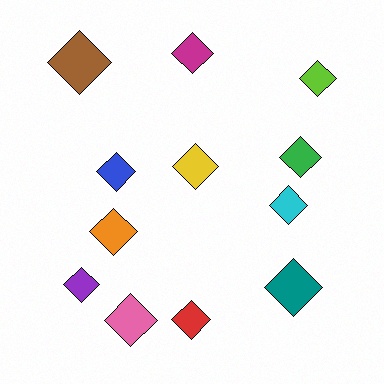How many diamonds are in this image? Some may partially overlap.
There are 12 diamonds.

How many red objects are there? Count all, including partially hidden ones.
There is 1 red object.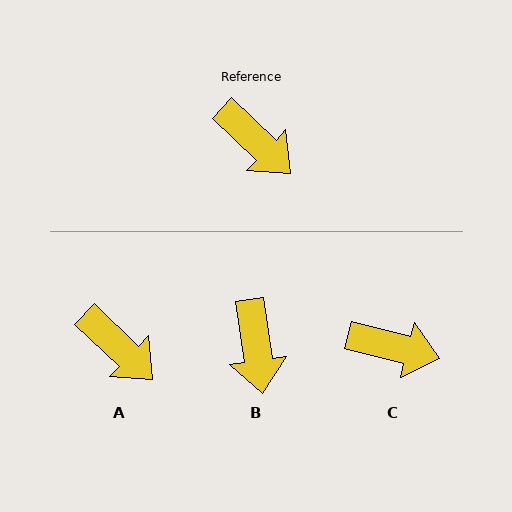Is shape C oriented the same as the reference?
No, it is off by about 29 degrees.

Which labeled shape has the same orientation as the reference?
A.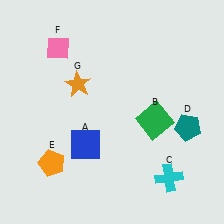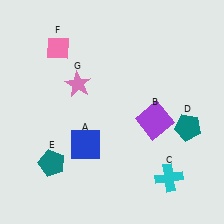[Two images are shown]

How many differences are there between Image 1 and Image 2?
There are 3 differences between the two images.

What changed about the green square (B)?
In Image 1, B is green. In Image 2, it changed to purple.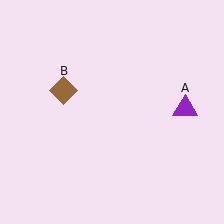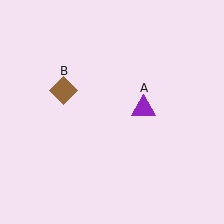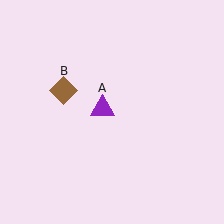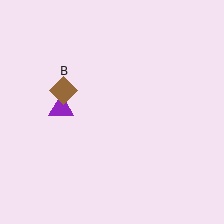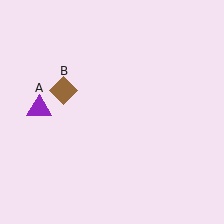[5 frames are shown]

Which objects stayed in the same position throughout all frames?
Brown diamond (object B) remained stationary.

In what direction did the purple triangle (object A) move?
The purple triangle (object A) moved left.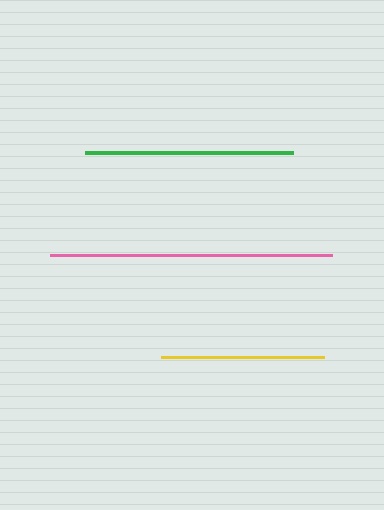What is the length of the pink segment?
The pink segment is approximately 282 pixels long.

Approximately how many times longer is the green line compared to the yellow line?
The green line is approximately 1.3 times the length of the yellow line.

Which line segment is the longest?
The pink line is the longest at approximately 282 pixels.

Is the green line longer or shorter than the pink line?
The pink line is longer than the green line.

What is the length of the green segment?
The green segment is approximately 208 pixels long.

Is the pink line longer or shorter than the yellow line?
The pink line is longer than the yellow line.